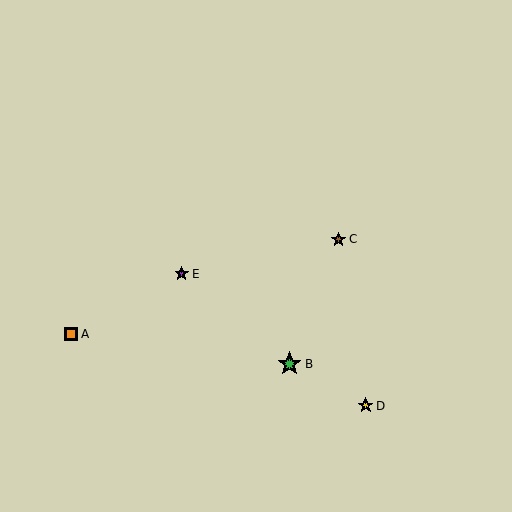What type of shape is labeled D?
Shape D is a yellow star.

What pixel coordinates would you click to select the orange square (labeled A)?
Click at (71, 334) to select the orange square A.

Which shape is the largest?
The green star (labeled B) is the largest.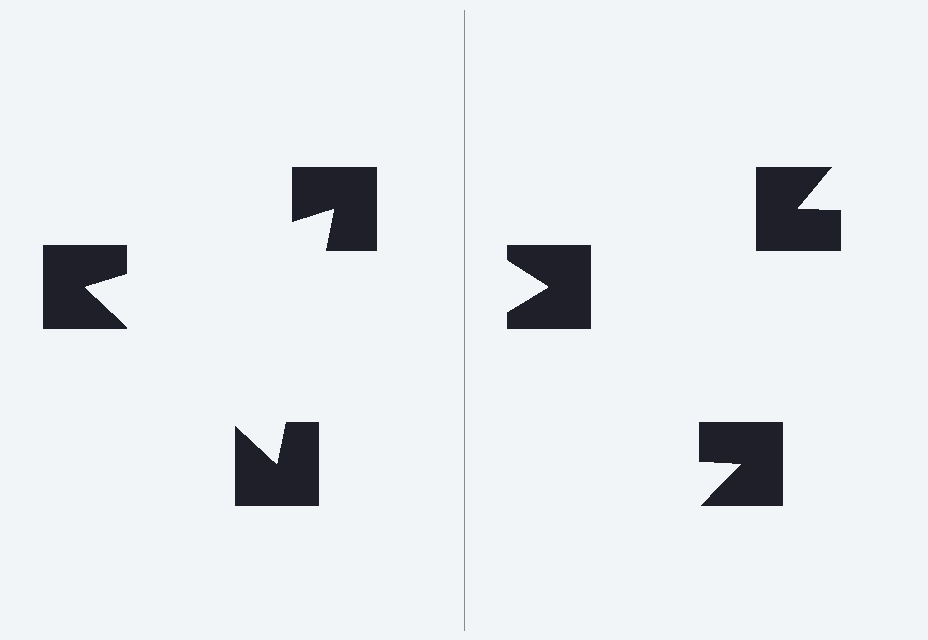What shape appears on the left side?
An illusory triangle.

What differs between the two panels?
The notched squares are positioned identically on both sides; only the wedge orientations differ. On the left they align to a triangle; on the right they are misaligned.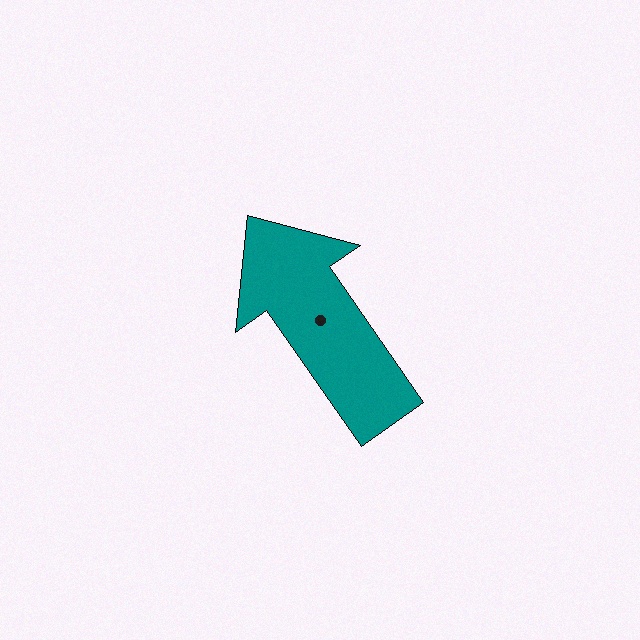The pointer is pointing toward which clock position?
Roughly 11 o'clock.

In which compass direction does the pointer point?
Northwest.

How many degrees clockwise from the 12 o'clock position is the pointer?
Approximately 325 degrees.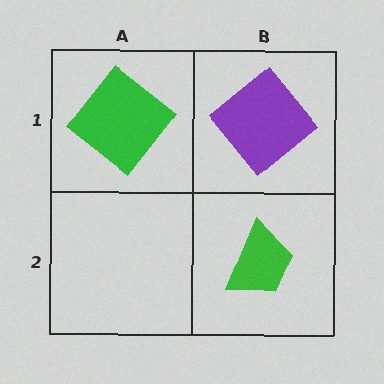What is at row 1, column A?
A green diamond.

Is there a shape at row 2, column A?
No, that cell is empty.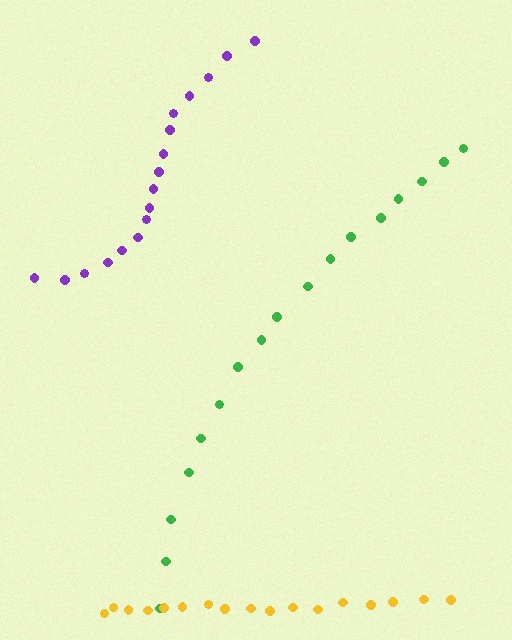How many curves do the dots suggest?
There are 3 distinct paths.